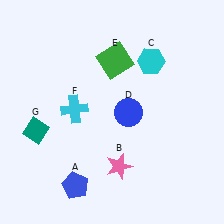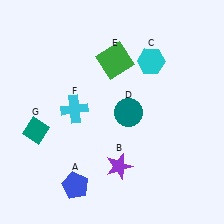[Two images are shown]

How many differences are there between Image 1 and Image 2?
There are 2 differences between the two images.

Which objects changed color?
B changed from pink to purple. D changed from blue to teal.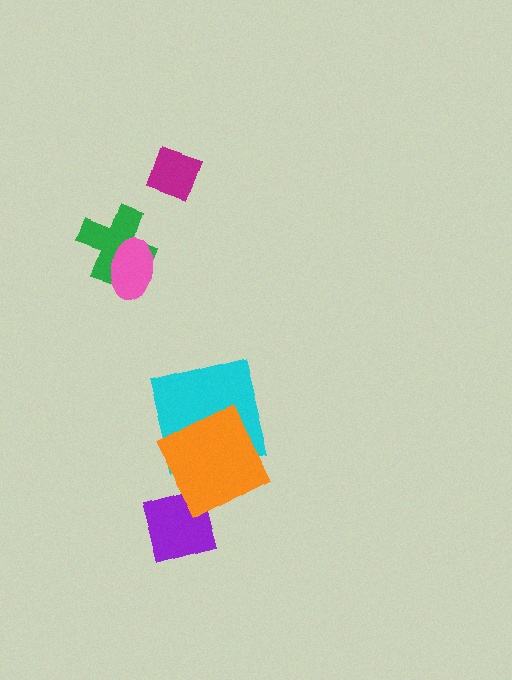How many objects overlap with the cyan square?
1 object overlaps with the cyan square.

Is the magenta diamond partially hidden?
No, no other shape covers it.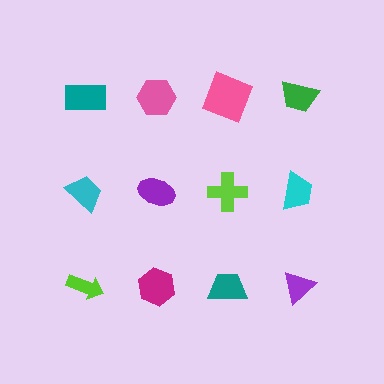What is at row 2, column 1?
A cyan trapezoid.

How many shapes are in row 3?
4 shapes.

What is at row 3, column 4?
A purple triangle.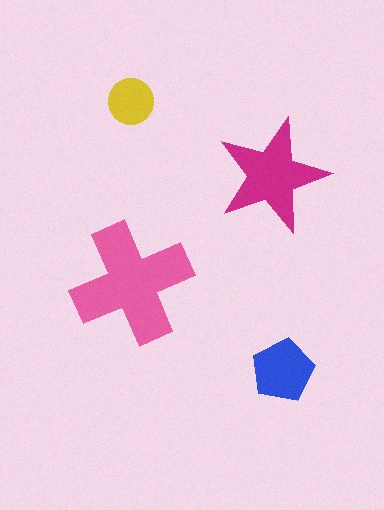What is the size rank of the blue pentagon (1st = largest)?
3rd.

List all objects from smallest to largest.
The yellow circle, the blue pentagon, the magenta star, the pink cross.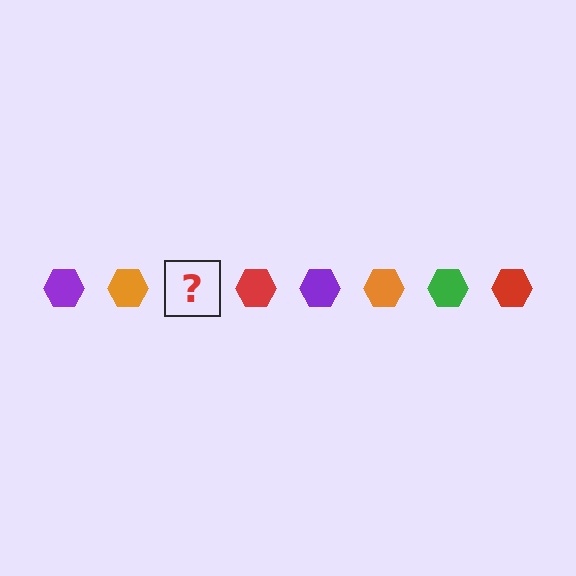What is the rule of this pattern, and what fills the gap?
The rule is that the pattern cycles through purple, orange, green, red hexagons. The gap should be filled with a green hexagon.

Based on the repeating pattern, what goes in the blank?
The blank should be a green hexagon.